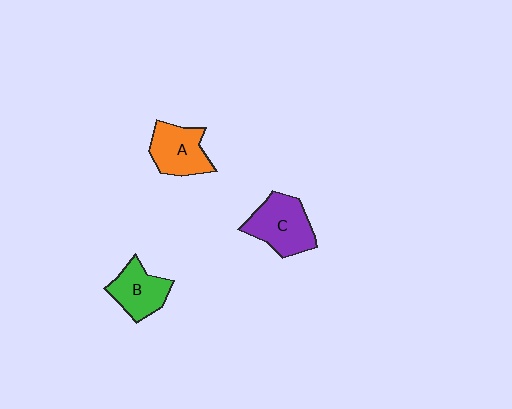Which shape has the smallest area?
Shape B (green).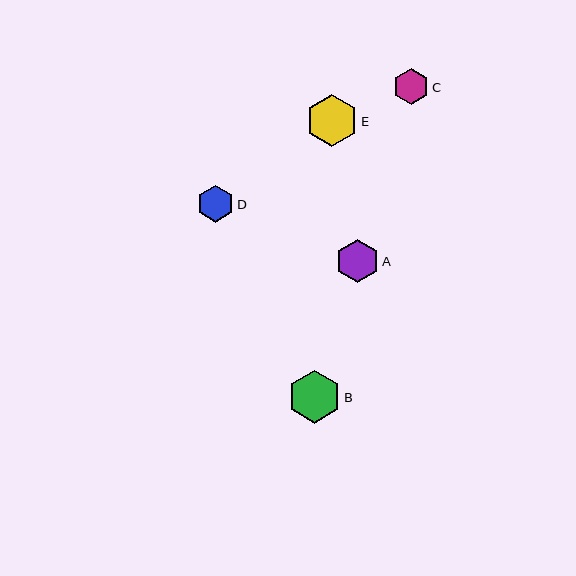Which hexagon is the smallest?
Hexagon C is the smallest with a size of approximately 36 pixels.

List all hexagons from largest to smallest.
From largest to smallest: B, E, A, D, C.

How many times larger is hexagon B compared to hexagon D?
Hexagon B is approximately 1.4 times the size of hexagon D.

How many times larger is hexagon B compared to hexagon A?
Hexagon B is approximately 1.2 times the size of hexagon A.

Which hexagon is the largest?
Hexagon B is the largest with a size of approximately 53 pixels.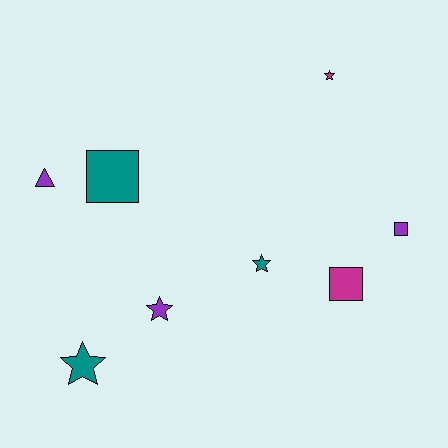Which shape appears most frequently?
Star, with 4 objects.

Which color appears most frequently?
Teal, with 3 objects.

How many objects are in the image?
There are 8 objects.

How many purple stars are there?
There is 1 purple star.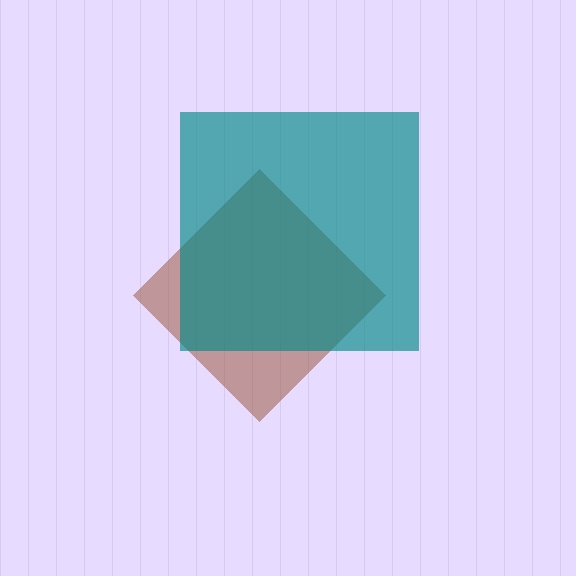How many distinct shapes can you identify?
There are 2 distinct shapes: a brown diamond, a teal square.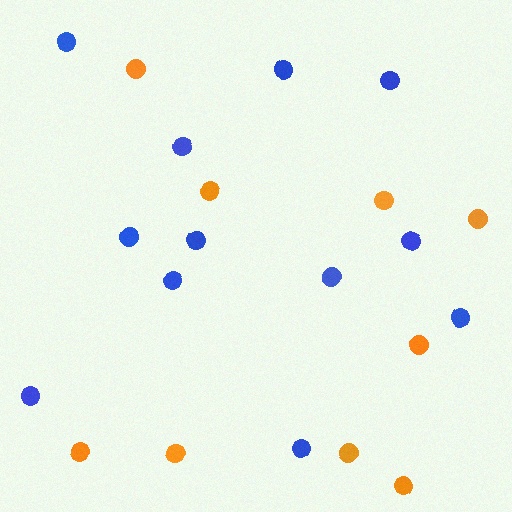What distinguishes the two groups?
There are 2 groups: one group of blue circles (12) and one group of orange circles (9).